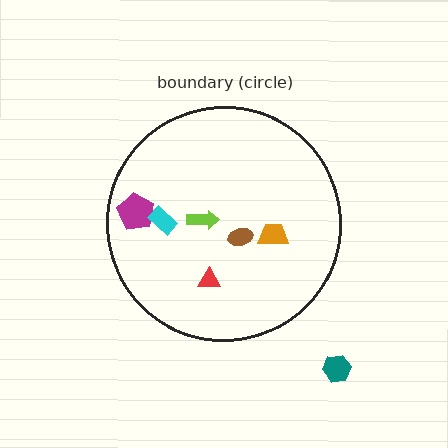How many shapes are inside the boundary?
6 inside, 1 outside.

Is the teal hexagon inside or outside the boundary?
Outside.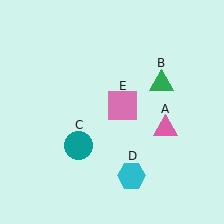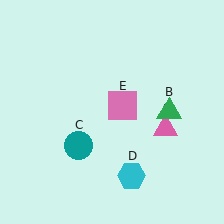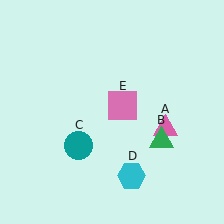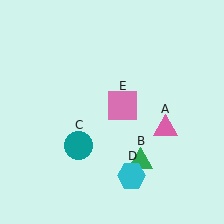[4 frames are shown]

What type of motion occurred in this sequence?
The green triangle (object B) rotated clockwise around the center of the scene.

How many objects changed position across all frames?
1 object changed position: green triangle (object B).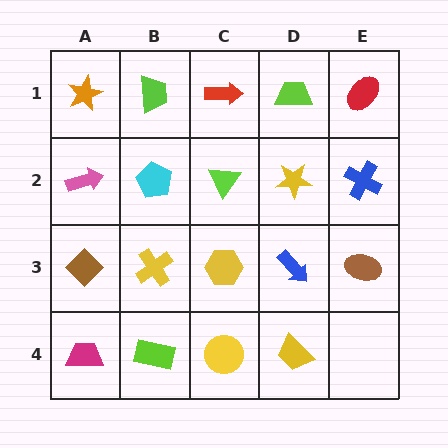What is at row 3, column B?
A yellow cross.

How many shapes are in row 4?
4 shapes.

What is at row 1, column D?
A lime trapezoid.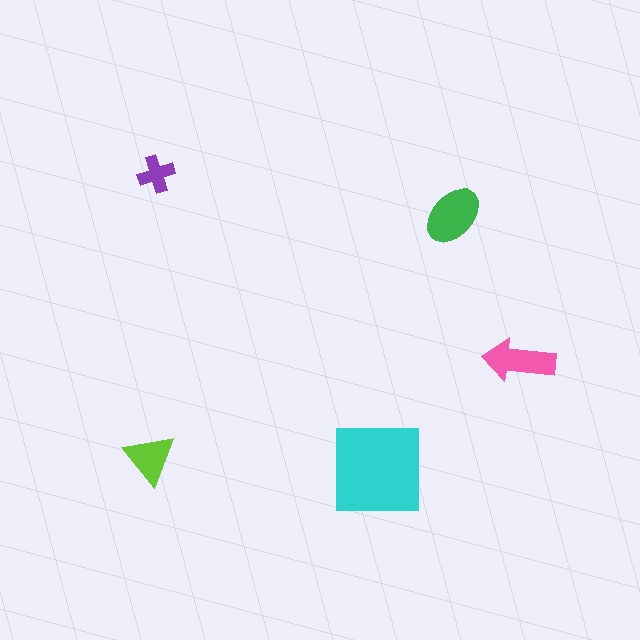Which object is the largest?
The cyan square.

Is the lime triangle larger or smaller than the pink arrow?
Smaller.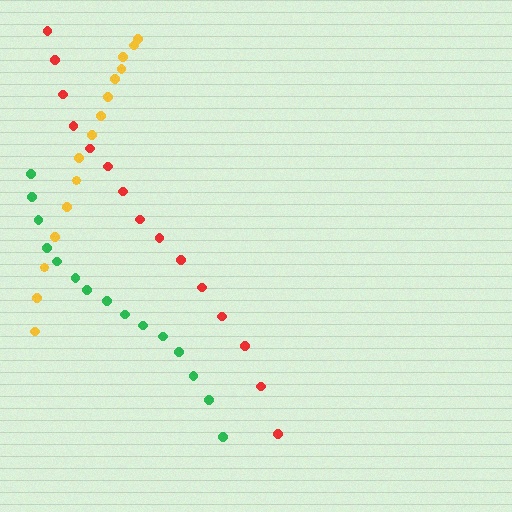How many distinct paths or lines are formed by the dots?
There are 3 distinct paths.